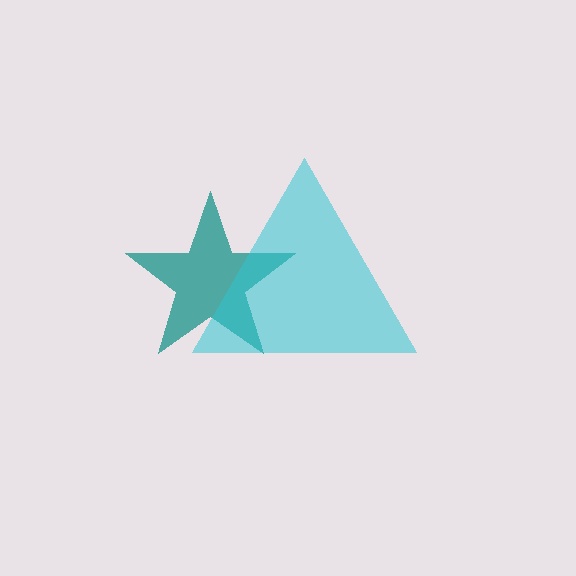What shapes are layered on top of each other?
The layered shapes are: a teal star, a cyan triangle.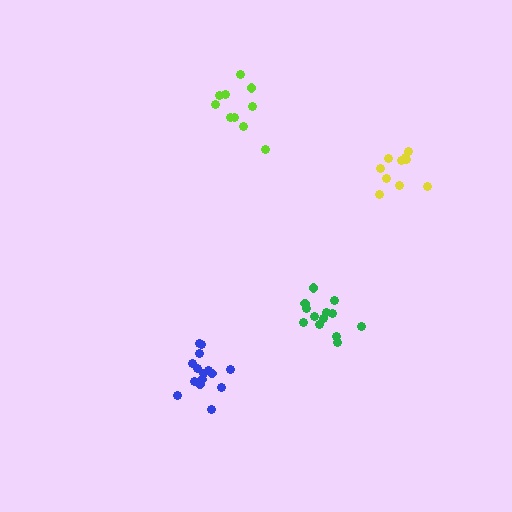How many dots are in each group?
Group 1: 10 dots, Group 2: 15 dots, Group 3: 10 dots, Group 4: 13 dots (48 total).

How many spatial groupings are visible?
There are 4 spatial groupings.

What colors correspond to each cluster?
The clusters are colored: lime, blue, yellow, green.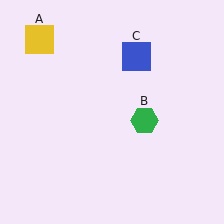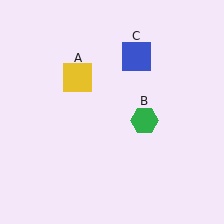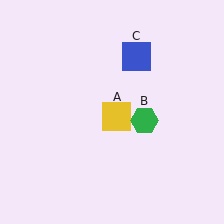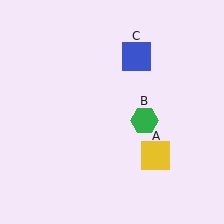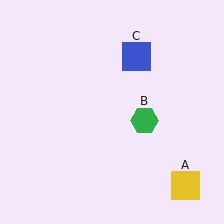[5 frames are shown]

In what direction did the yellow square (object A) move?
The yellow square (object A) moved down and to the right.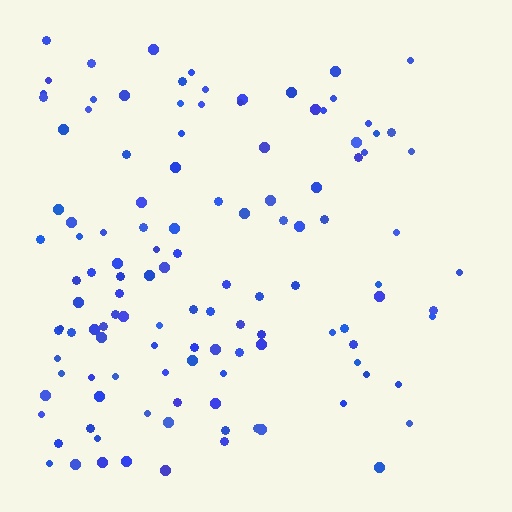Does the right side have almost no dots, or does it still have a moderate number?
Still a moderate number, just noticeably fewer than the left.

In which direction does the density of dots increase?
From right to left, with the left side densest.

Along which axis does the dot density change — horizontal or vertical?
Horizontal.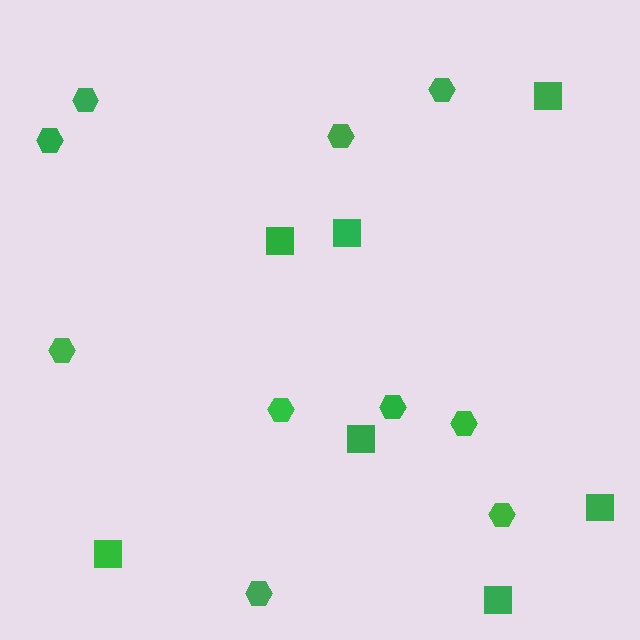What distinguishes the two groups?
There are 2 groups: one group of squares (7) and one group of hexagons (10).